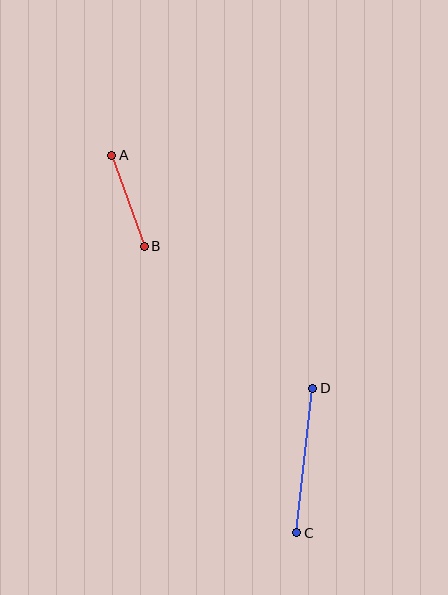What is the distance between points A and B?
The distance is approximately 96 pixels.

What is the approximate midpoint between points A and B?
The midpoint is at approximately (128, 201) pixels.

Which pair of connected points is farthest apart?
Points C and D are farthest apart.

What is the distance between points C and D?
The distance is approximately 146 pixels.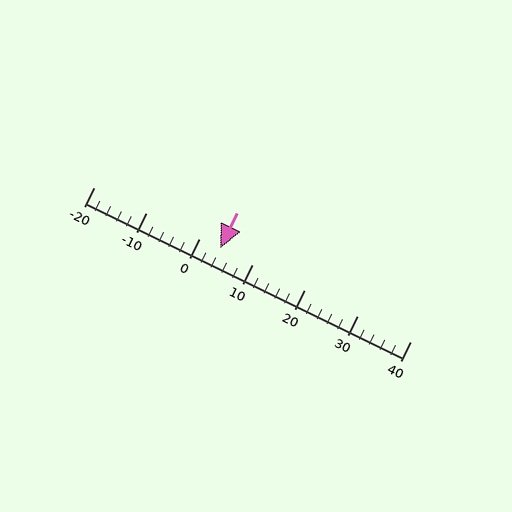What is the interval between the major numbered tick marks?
The major tick marks are spaced 10 units apart.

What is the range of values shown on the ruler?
The ruler shows values from -20 to 40.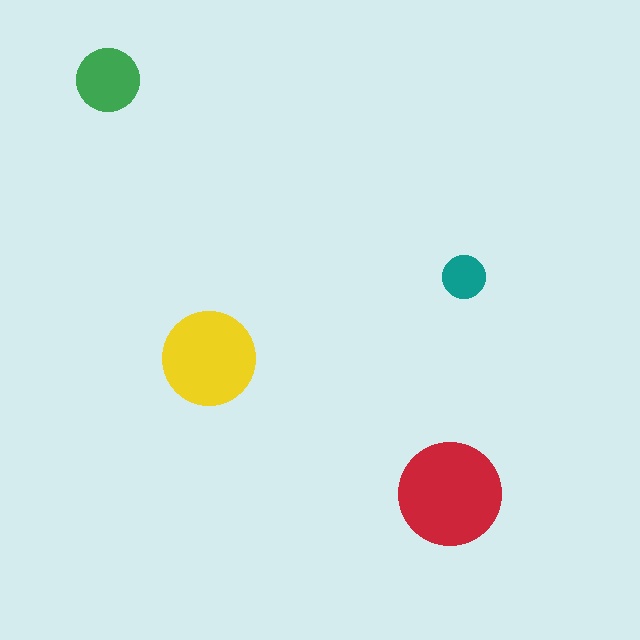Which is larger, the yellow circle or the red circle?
The red one.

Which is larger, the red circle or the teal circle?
The red one.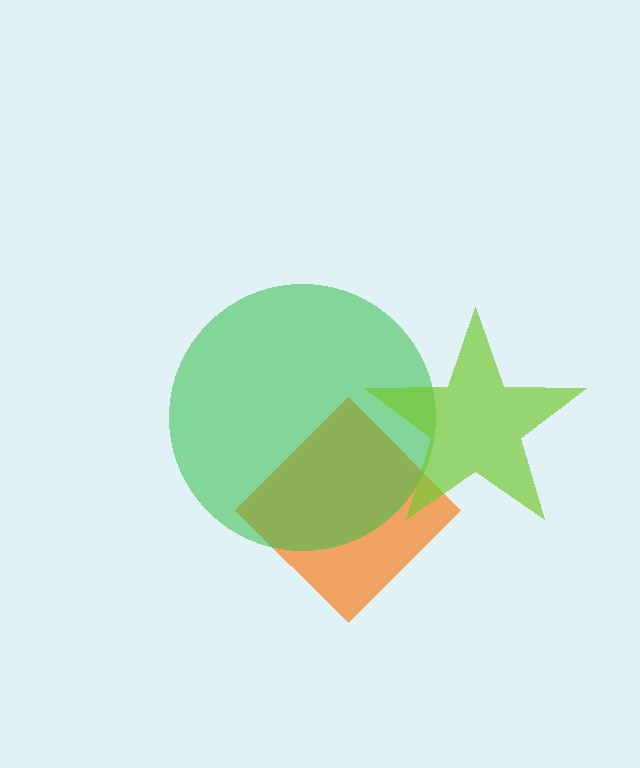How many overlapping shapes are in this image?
There are 3 overlapping shapes in the image.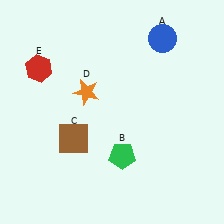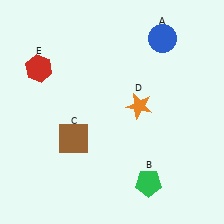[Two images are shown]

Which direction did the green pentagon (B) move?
The green pentagon (B) moved down.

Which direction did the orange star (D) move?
The orange star (D) moved right.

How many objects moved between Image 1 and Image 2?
2 objects moved between the two images.